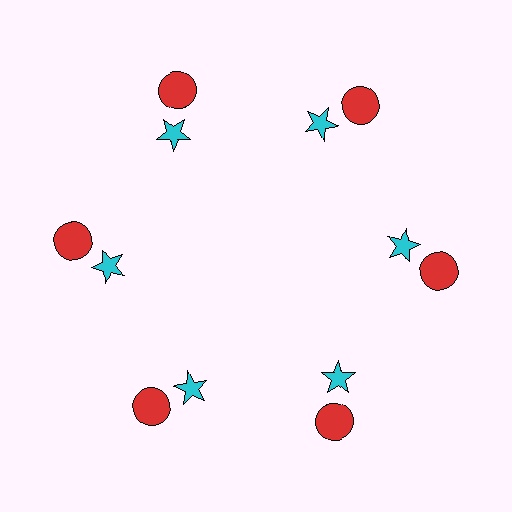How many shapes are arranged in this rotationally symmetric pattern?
There are 12 shapes, arranged in 6 groups of 2.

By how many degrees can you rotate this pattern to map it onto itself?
The pattern maps onto itself every 60 degrees of rotation.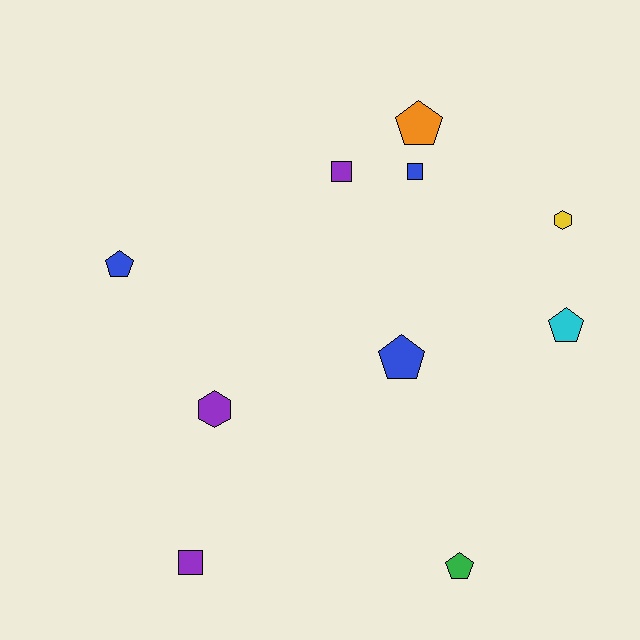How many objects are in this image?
There are 10 objects.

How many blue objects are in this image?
There are 3 blue objects.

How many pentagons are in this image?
There are 5 pentagons.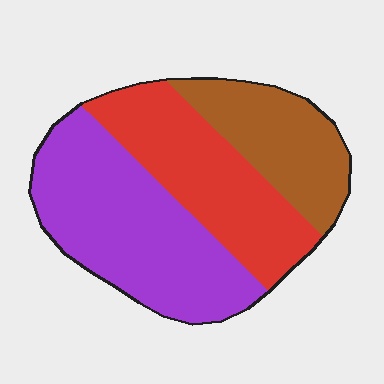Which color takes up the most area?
Purple, at roughly 45%.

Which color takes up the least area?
Brown, at roughly 25%.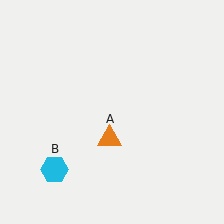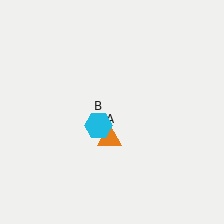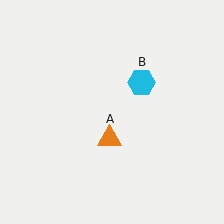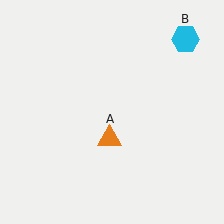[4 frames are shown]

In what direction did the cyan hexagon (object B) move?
The cyan hexagon (object B) moved up and to the right.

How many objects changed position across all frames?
1 object changed position: cyan hexagon (object B).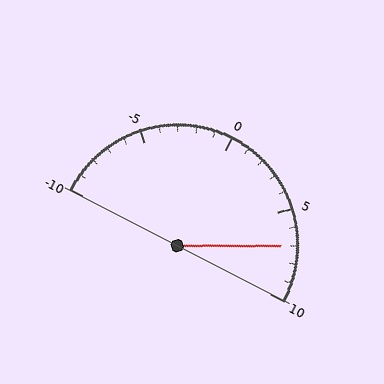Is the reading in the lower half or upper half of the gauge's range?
The reading is in the upper half of the range (-10 to 10).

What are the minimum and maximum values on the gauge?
The gauge ranges from -10 to 10.